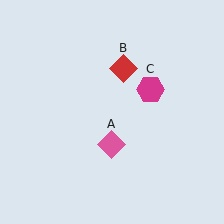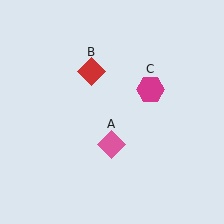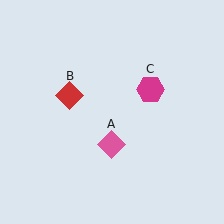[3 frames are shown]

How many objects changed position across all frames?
1 object changed position: red diamond (object B).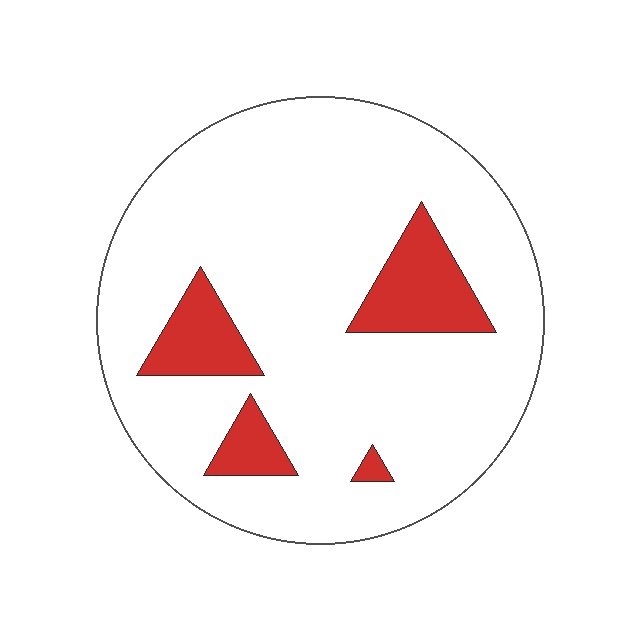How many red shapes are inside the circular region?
4.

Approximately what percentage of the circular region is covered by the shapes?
Approximately 15%.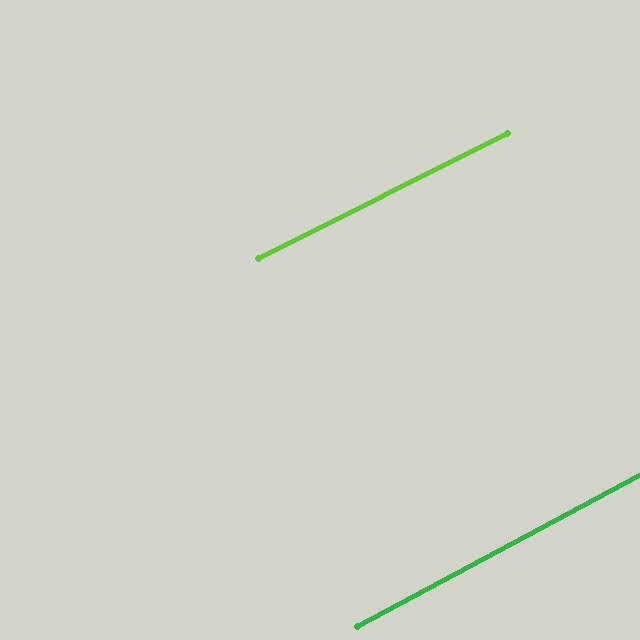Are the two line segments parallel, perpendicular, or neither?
Parallel — their directions differ by only 1.6°.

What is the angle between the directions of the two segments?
Approximately 2 degrees.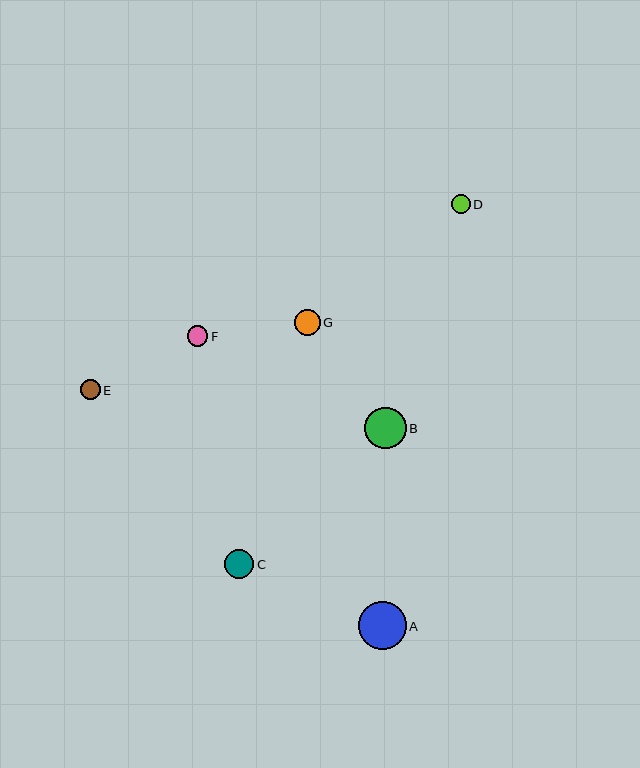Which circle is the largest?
Circle A is the largest with a size of approximately 48 pixels.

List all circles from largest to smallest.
From largest to smallest: A, B, C, G, F, E, D.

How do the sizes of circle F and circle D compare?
Circle F and circle D are approximately the same size.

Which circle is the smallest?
Circle D is the smallest with a size of approximately 19 pixels.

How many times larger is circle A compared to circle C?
Circle A is approximately 1.7 times the size of circle C.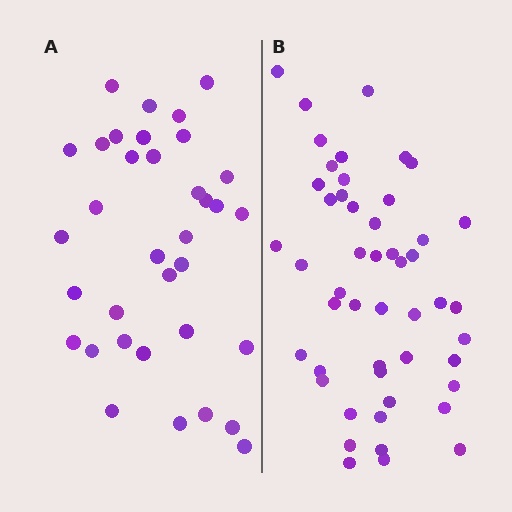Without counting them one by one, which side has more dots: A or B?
Region B (the right region) has more dots.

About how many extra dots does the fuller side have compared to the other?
Region B has approximately 15 more dots than region A.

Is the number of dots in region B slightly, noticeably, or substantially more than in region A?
Region B has noticeably more, but not dramatically so. The ratio is roughly 1.4 to 1.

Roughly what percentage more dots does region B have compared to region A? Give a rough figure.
About 40% more.